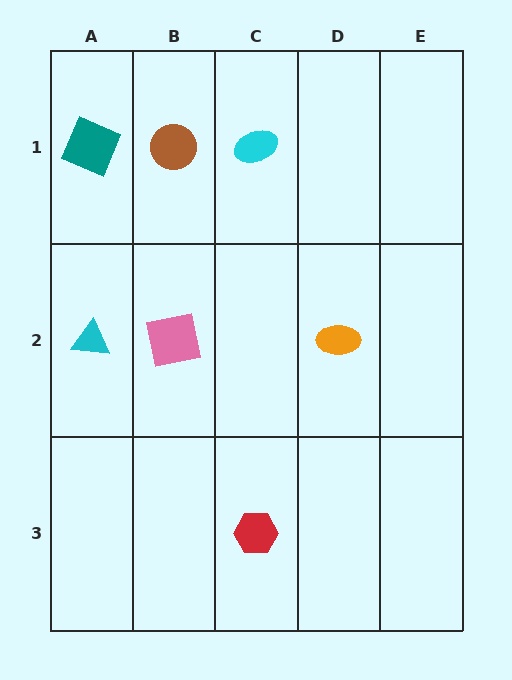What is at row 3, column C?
A red hexagon.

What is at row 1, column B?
A brown circle.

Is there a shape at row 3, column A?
No, that cell is empty.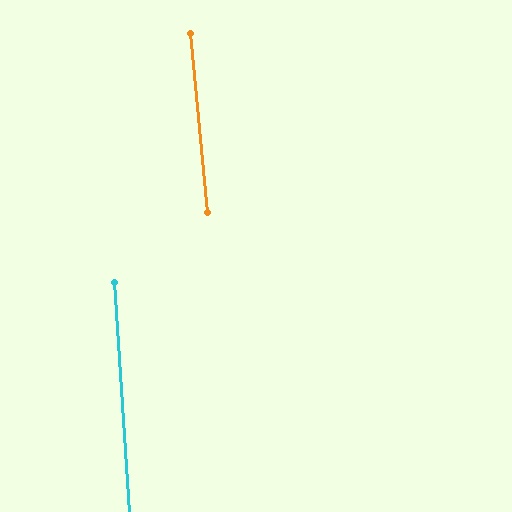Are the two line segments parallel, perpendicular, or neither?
Parallel — their directions differ by only 1.4°.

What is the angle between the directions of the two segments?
Approximately 1 degree.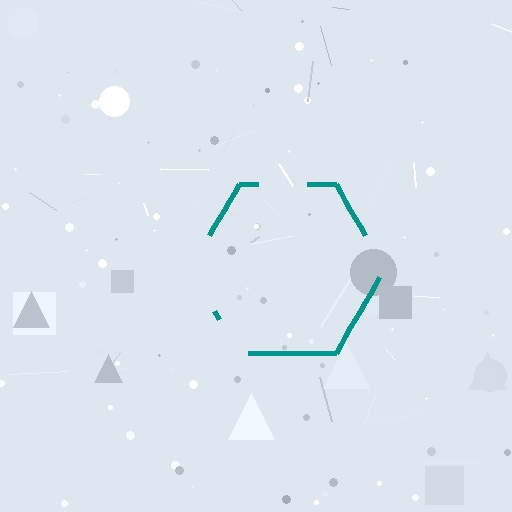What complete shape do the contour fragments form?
The contour fragments form a hexagon.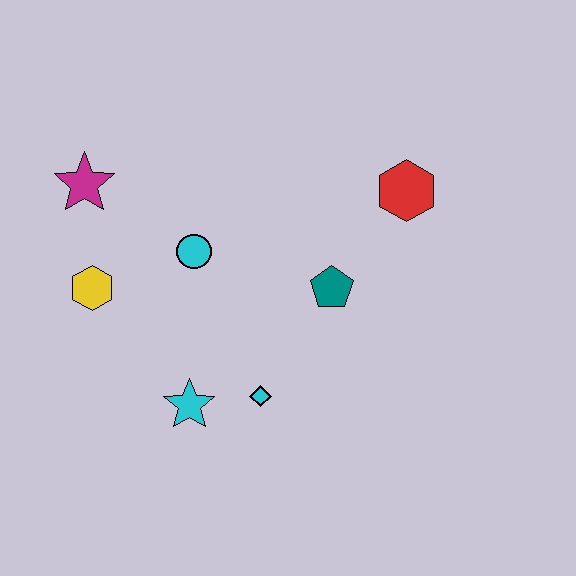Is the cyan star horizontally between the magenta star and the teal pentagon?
Yes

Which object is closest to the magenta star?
The yellow hexagon is closest to the magenta star.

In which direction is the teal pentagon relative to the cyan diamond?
The teal pentagon is above the cyan diamond.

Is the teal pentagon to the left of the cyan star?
No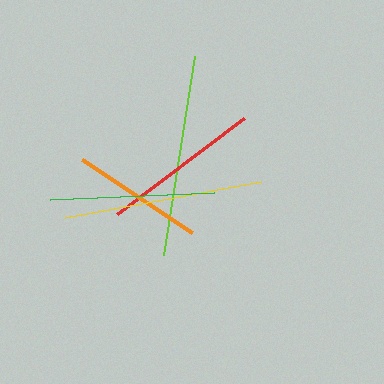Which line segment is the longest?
The lime line is the longest at approximately 202 pixels.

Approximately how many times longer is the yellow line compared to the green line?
The yellow line is approximately 1.2 times the length of the green line.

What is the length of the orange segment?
The orange segment is approximately 133 pixels long.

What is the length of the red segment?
The red segment is approximately 160 pixels long.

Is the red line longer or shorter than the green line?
The green line is longer than the red line.